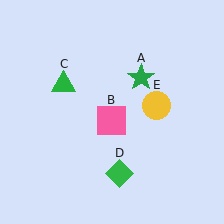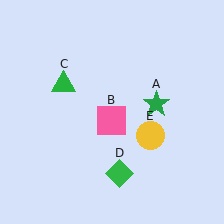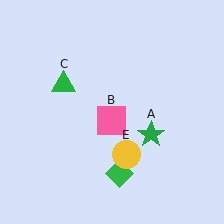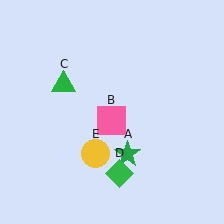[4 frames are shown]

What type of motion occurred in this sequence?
The green star (object A), yellow circle (object E) rotated clockwise around the center of the scene.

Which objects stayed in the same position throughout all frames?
Pink square (object B) and green triangle (object C) and green diamond (object D) remained stationary.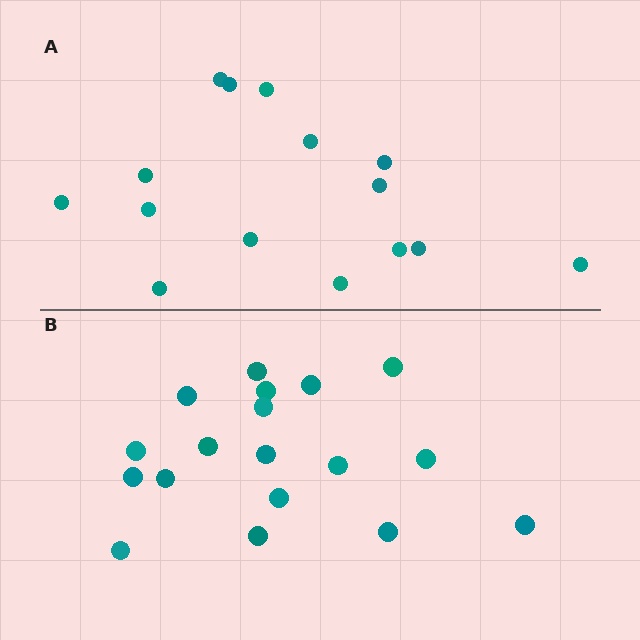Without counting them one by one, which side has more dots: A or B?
Region B (the bottom region) has more dots.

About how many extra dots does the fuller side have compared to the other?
Region B has just a few more — roughly 2 or 3 more dots than region A.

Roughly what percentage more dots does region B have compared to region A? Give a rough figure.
About 20% more.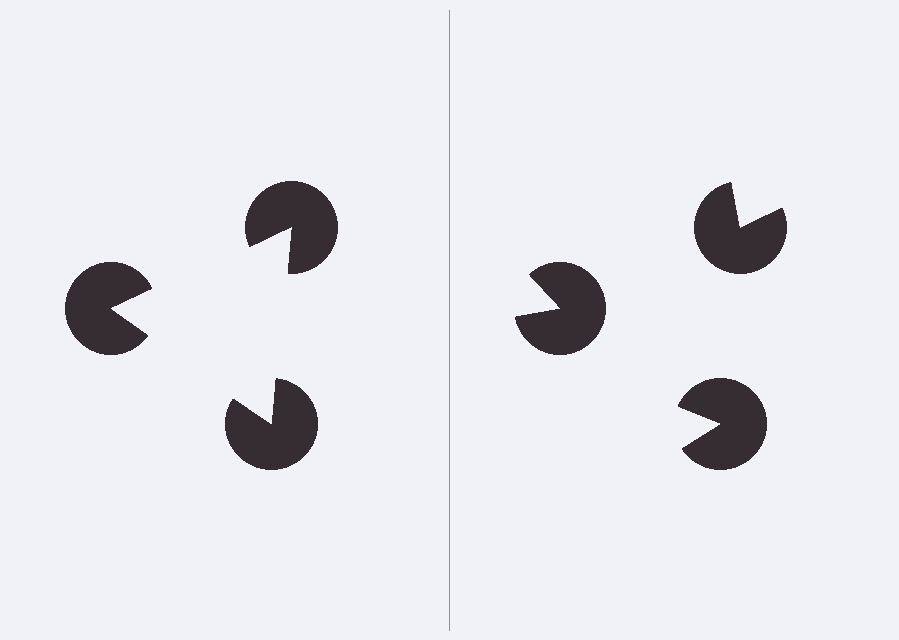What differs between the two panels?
The pac-man discs are positioned identically on both sides; only the wedge orientations differ. On the left they align to a triangle; on the right they are misaligned.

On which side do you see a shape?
An illusory triangle appears on the left side. On the right side the wedge cuts are rotated, so no coherent shape forms.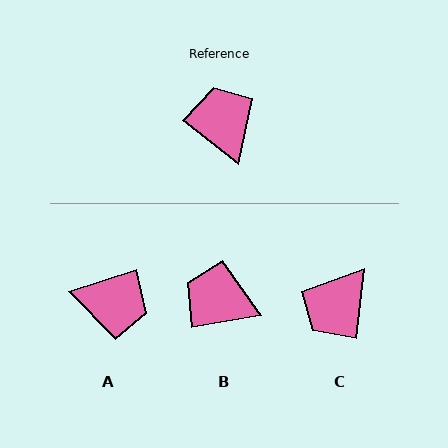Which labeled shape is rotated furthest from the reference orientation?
A, about 124 degrees away.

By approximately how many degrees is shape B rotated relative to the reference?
Approximately 48 degrees counter-clockwise.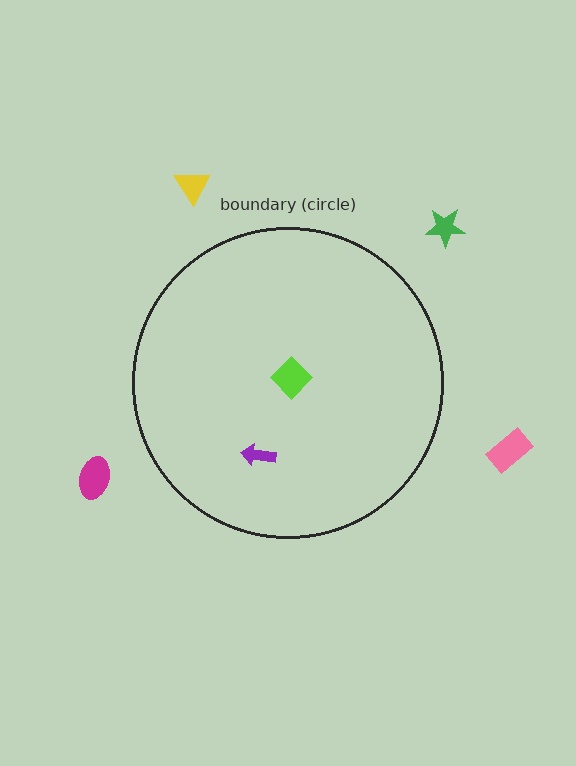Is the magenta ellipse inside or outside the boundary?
Outside.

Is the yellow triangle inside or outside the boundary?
Outside.